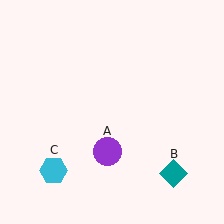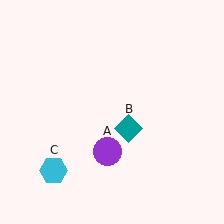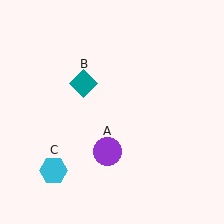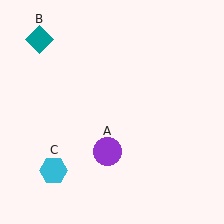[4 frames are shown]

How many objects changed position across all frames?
1 object changed position: teal diamond (object B).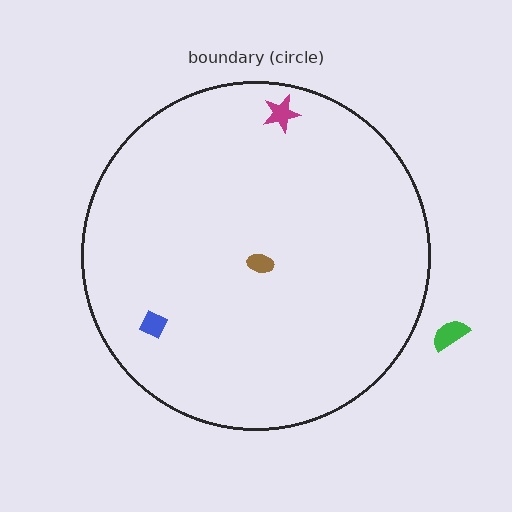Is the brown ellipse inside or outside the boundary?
Inside.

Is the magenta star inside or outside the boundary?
Inside.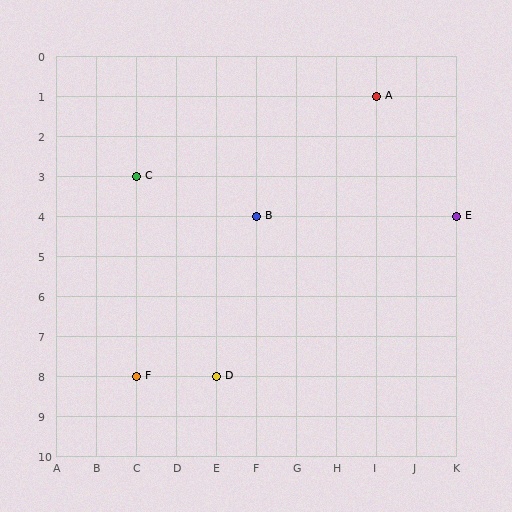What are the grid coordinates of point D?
Point D is at grid coordinates (E, 8).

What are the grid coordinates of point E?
Point E is at grid coordinates (K, 4).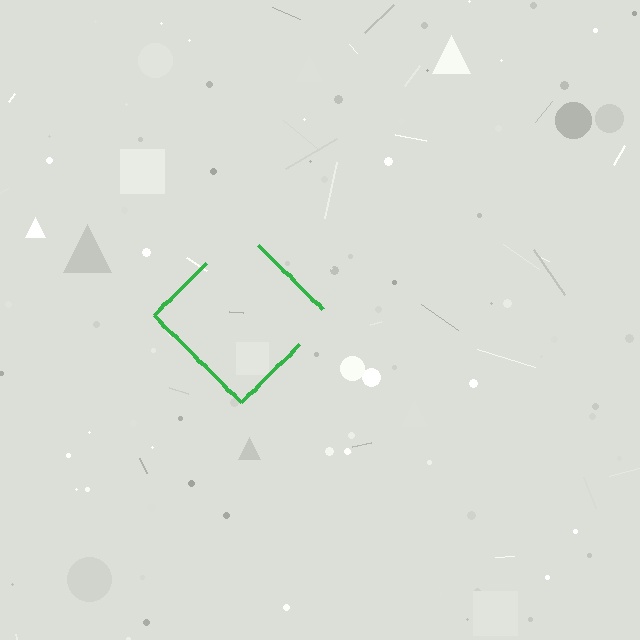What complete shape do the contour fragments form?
The contour fragments form a diamond.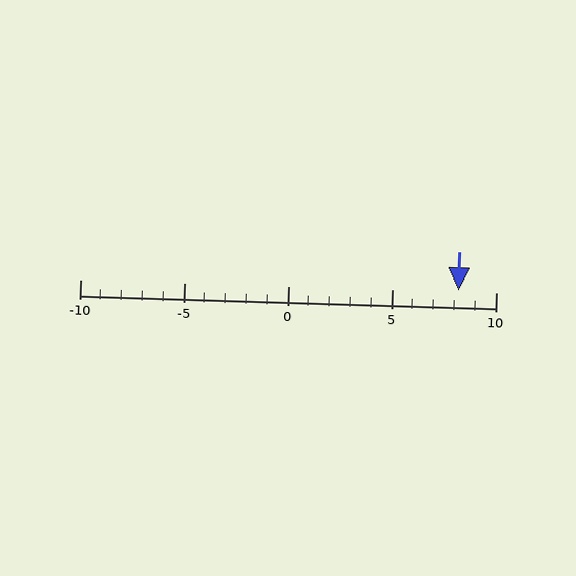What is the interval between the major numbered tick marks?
The major tick marks are spaced 5 units apart.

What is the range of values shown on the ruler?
The ruler shows values from -10 to 10.